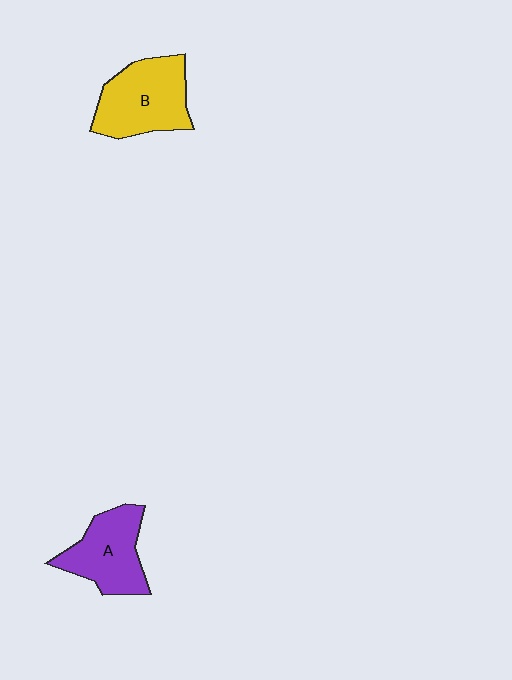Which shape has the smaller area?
Shape A (purple).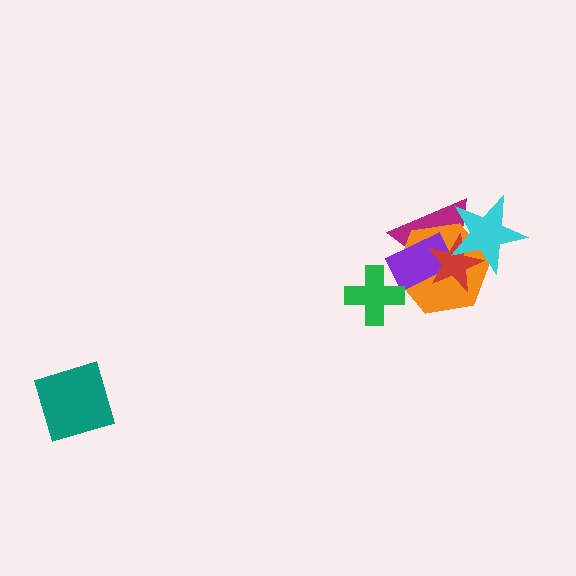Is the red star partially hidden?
Yes, it is partially covered by another shape.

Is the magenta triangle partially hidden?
Yes, it is partially covered by another shape.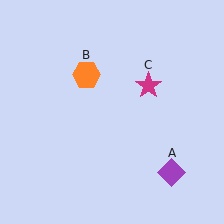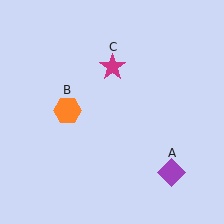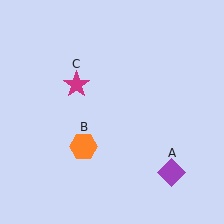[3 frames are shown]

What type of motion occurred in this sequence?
The orange hexagon (object B), magenta star (object C) rotated counterclockwise around the center of the scene.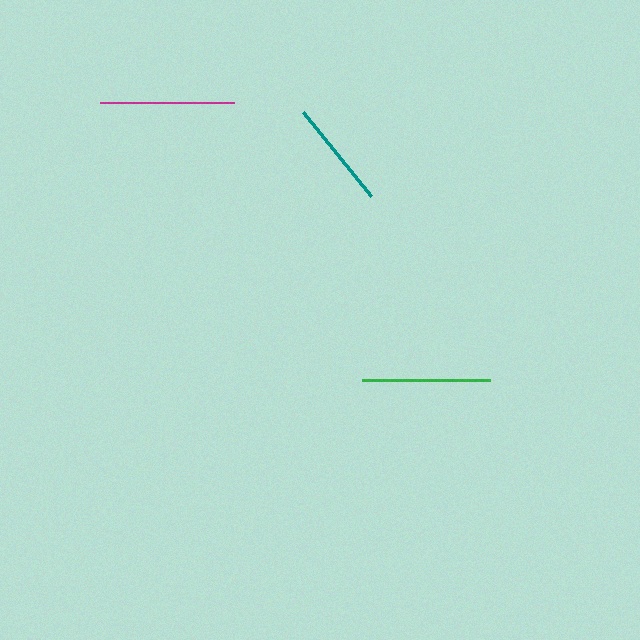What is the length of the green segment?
The green segment is approximately 128 pixels long.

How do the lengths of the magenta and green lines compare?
The magenta and green lines are approximately the same length.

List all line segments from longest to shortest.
From longest to shortest: magenta, green, teal.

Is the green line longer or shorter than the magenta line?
The magenta line is longer than the green line.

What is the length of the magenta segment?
The magenta segment is approximately 133 pixels long.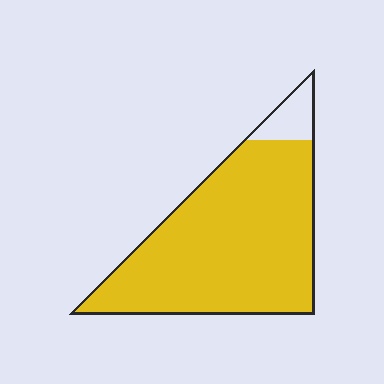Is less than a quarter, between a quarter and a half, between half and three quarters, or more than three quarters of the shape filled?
More than three quarters.